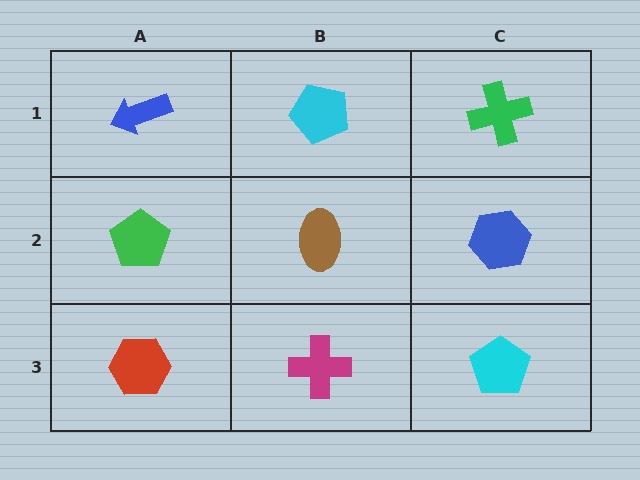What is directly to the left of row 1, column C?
A cyan pentagon.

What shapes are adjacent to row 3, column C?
A blue hexagon (row 2, column C), a magenta cross (row 3, column B).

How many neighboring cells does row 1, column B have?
3.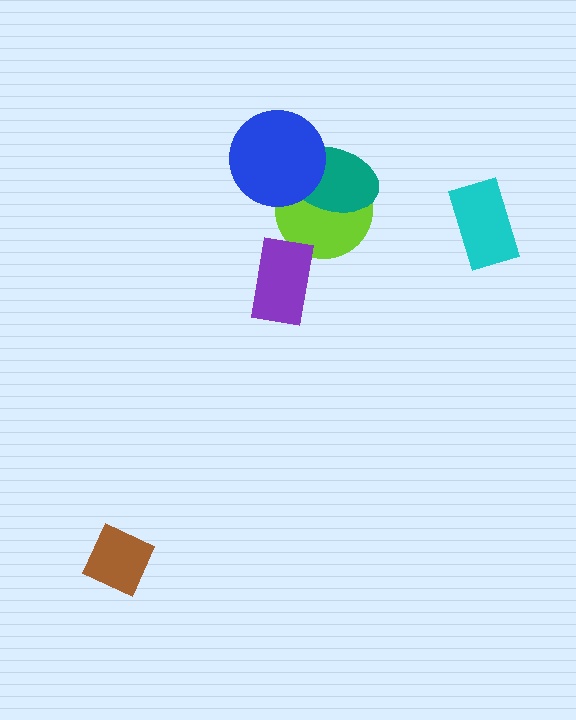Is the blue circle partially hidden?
No, no other shape covers it.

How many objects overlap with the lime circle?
2 objects overlap with the lime circle.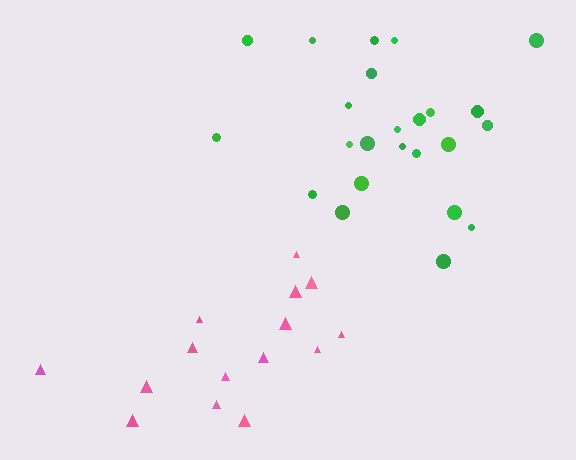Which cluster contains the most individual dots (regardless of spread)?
Green (24).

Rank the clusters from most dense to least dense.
green, pink.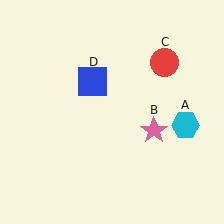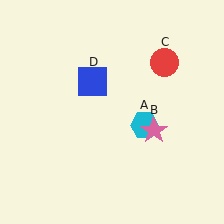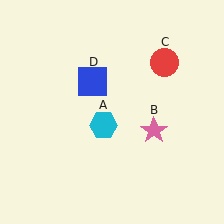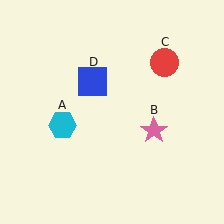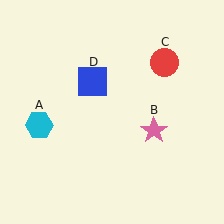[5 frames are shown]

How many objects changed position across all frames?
1 object changed position: cyan hexagon (object A).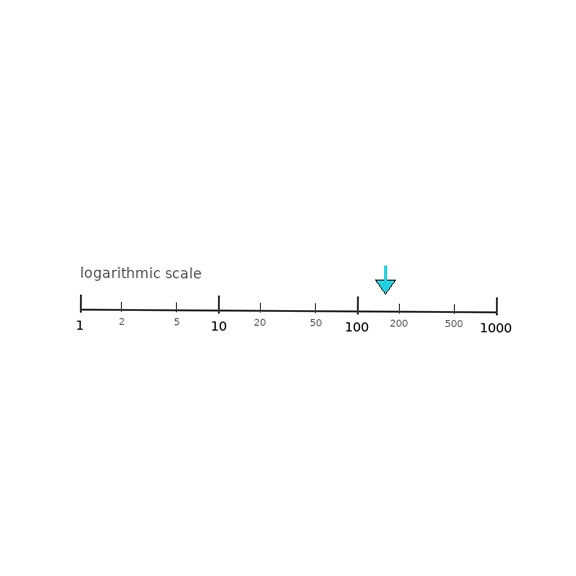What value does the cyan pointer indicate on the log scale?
The pointer indicates approximately 160.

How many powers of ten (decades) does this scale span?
The scale spans 3 decades, from 1 to 1000.